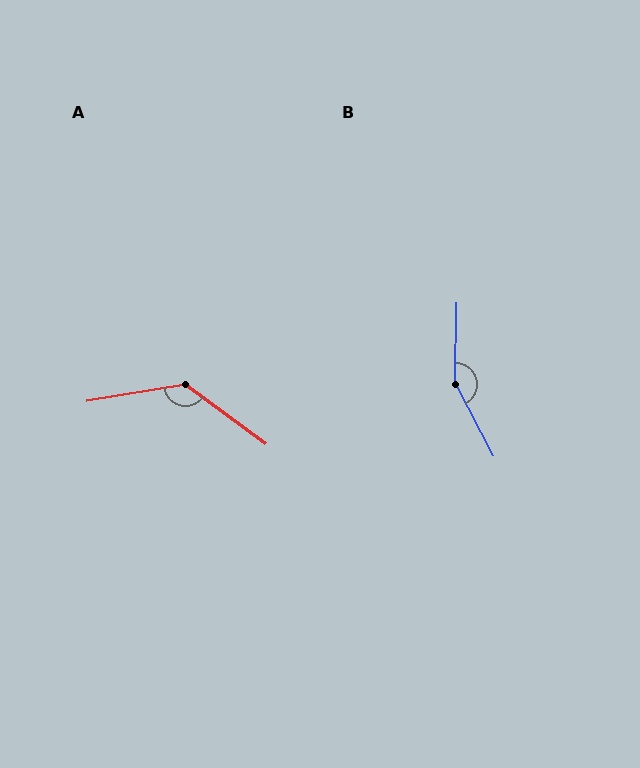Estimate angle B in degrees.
Approximately 152 degrees.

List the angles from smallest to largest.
A (134°), B (152°).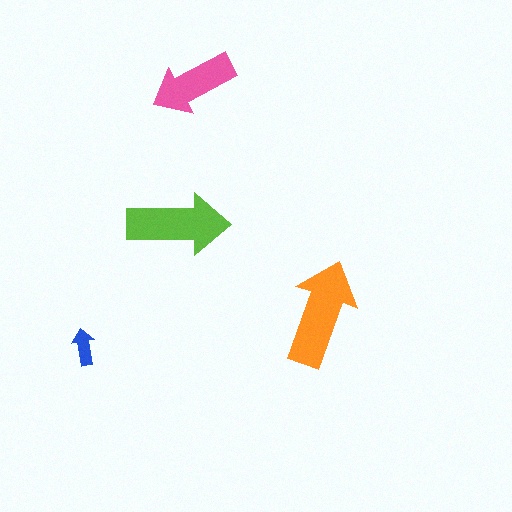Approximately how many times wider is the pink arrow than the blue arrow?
About 2.5 times wider.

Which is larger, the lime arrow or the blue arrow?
The lime one.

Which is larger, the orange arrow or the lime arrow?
The orange one.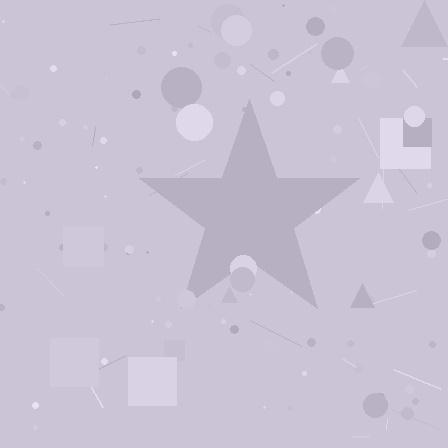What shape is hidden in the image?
A star is hidden in the image.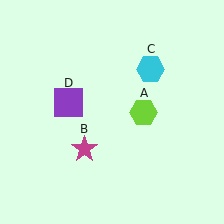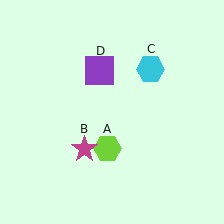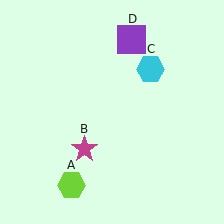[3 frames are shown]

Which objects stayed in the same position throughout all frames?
Magenta star (object B) and cyan hexagon (object C) remained stationary.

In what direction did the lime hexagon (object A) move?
The lime hexagon (object A) moved down and to the left.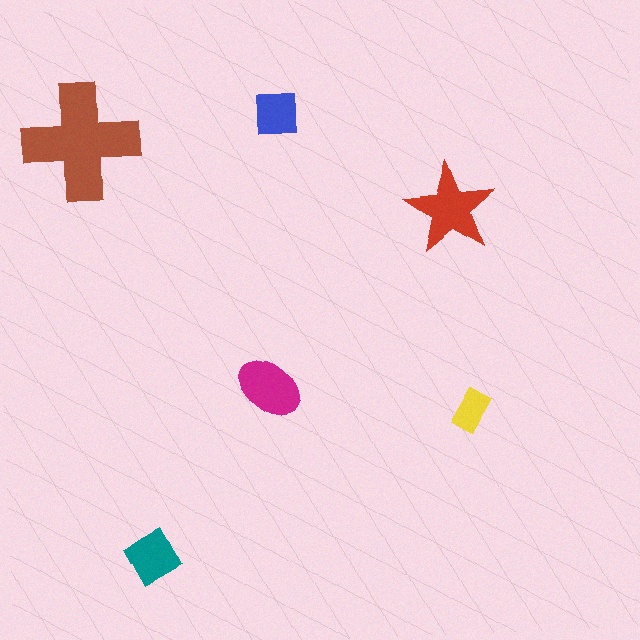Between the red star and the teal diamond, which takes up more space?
The red star.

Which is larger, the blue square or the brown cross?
The brown cross.